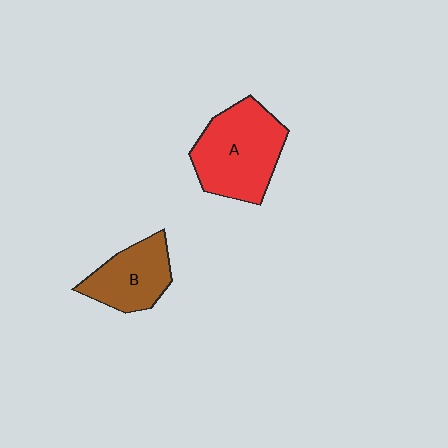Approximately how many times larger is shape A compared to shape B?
Approximately 1.5 times.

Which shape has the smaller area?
Shape B (brown).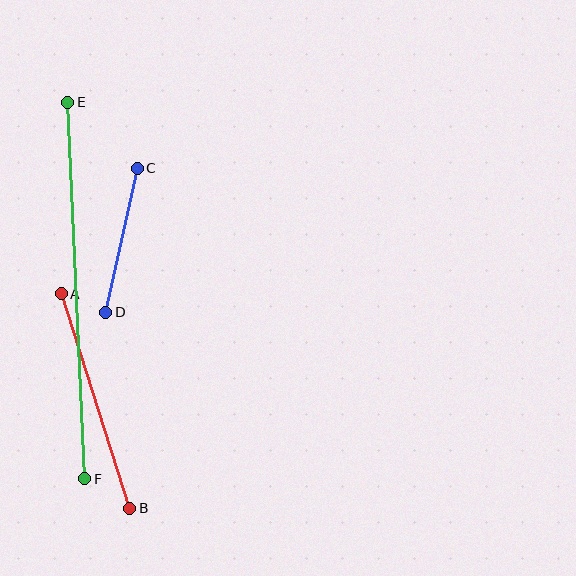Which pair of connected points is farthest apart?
Points E and F are farthest apart.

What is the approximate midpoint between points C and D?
The midpoint is at approximately (121, 240) pixels.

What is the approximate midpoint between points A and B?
The midpoint is at approximately (96, 401) pixels.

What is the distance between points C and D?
The distance is approximately 147 pixels.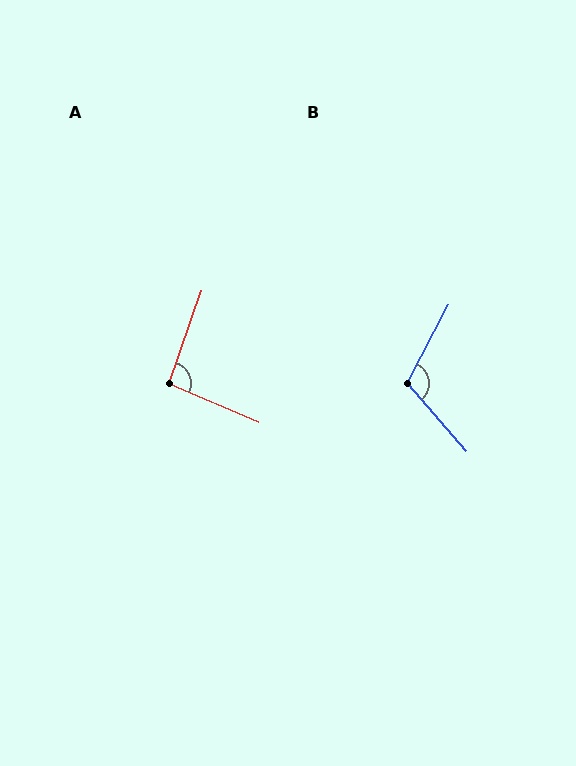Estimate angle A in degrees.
Approximately 94 degrees.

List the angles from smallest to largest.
A (94°), B (112°).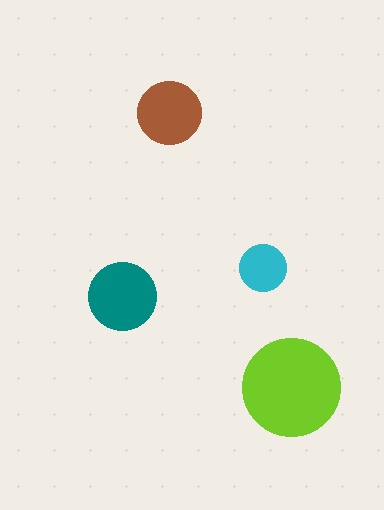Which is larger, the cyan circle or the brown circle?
The brown one.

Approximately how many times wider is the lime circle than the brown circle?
About 1.5 times wider.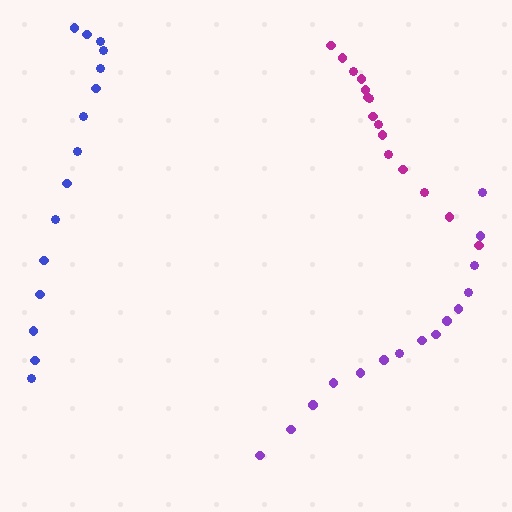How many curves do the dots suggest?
There are 3 distinct paths.